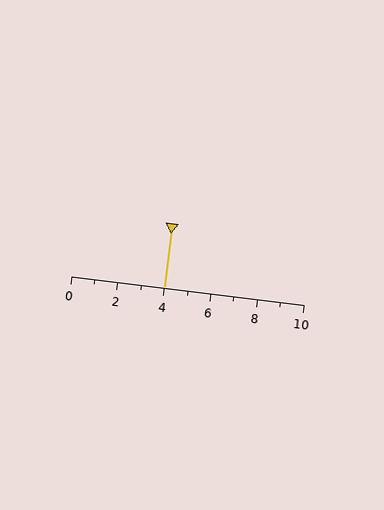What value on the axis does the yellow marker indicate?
The marker indicates approximately 4.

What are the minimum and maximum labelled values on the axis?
The axis runs from 0 to 10.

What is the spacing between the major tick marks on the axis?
The major ticks are spaced 2 apart.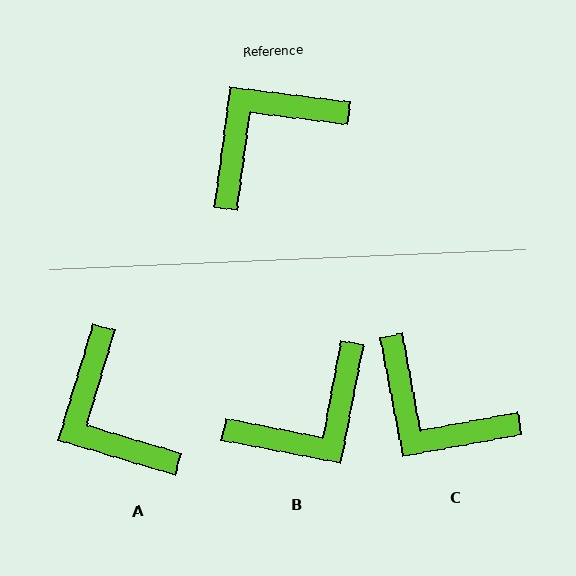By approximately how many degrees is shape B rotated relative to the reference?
Approximately 176 degrees counter-clockwise.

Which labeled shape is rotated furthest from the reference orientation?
B, about 176 degrees away.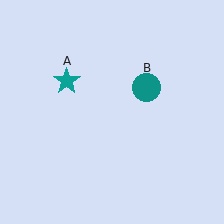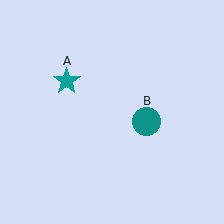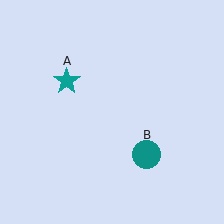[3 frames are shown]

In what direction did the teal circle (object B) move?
The teal circle (object B) moved down.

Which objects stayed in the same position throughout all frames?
Teal star (object A) remained stationary.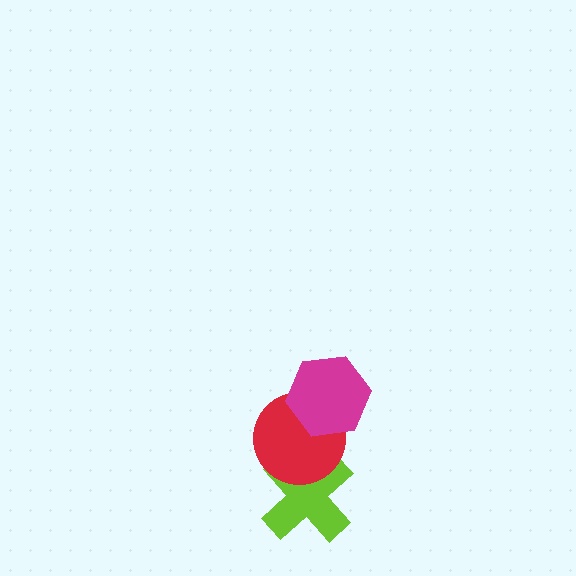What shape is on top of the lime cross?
The red circle is on top of the lime cross.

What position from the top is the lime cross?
The lime cross is 3rd from the top.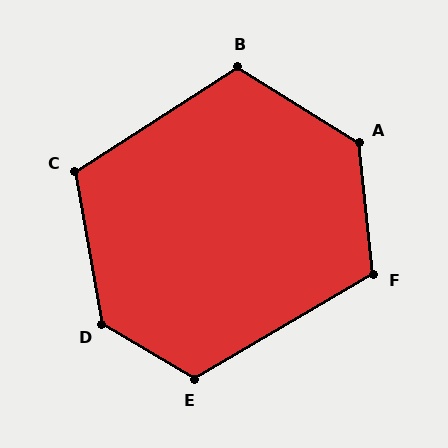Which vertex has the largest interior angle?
D, at approximately 131 degrees.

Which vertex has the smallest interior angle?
C, at approximately 113 degrees.